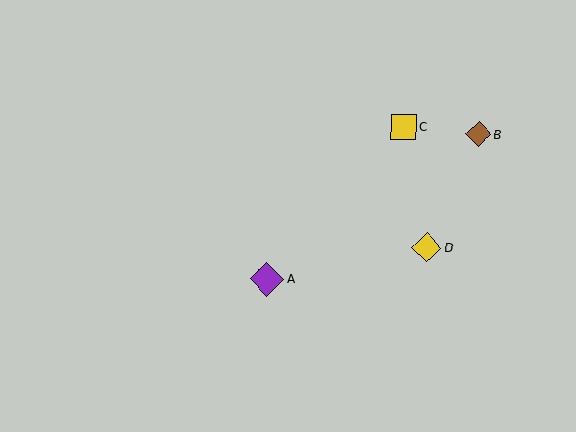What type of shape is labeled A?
Shape A is a purple diamond.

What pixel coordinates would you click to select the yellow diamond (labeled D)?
Click at (427, 248) to select the yellow diamond D.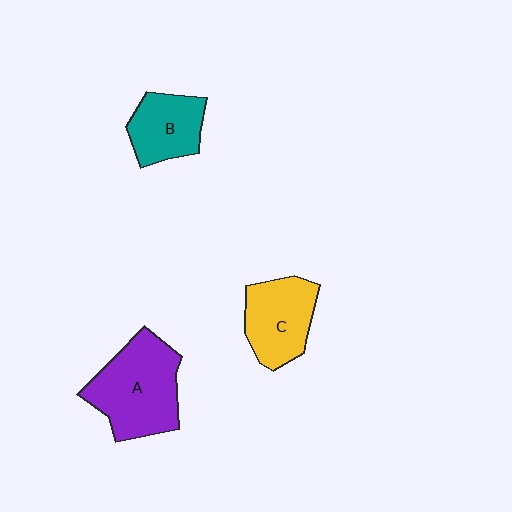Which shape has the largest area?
Shape A (purple).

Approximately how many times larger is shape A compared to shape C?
Approximately 1.4 times.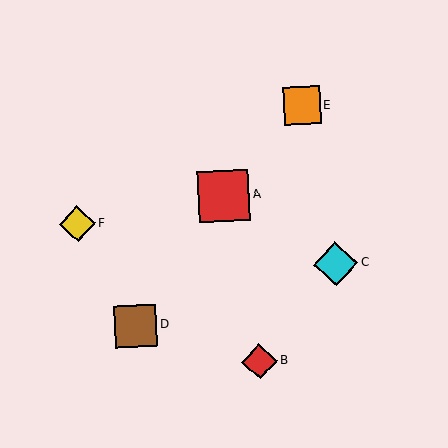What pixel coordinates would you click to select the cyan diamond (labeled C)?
Click at (336, 264) to select the cyan diamond C.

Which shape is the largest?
The red square (labeled A) is the largest.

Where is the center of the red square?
The center of the red square is at (224, 196).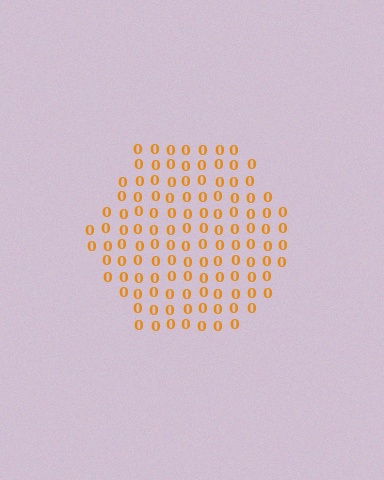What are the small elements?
The small elements are digit 0's.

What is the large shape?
The large shape is a hexagon.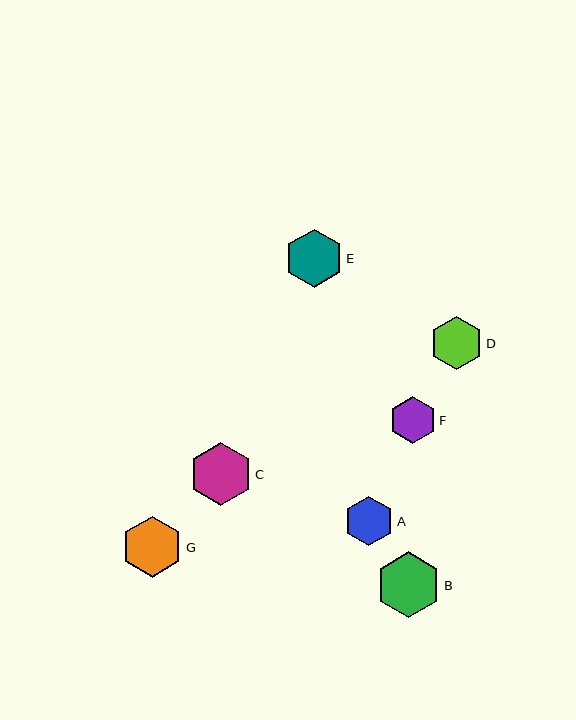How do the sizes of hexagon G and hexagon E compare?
Hexagon G and hexagon E are approximately the same size.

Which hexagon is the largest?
Hexagon B is the largest with a size of approximately 66 pixels.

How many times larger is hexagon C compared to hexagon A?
Hexagon C is approximately 1.3 times the size of hexagon A.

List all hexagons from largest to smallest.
From largest to smallest: B, C, G, E, D, A, F.